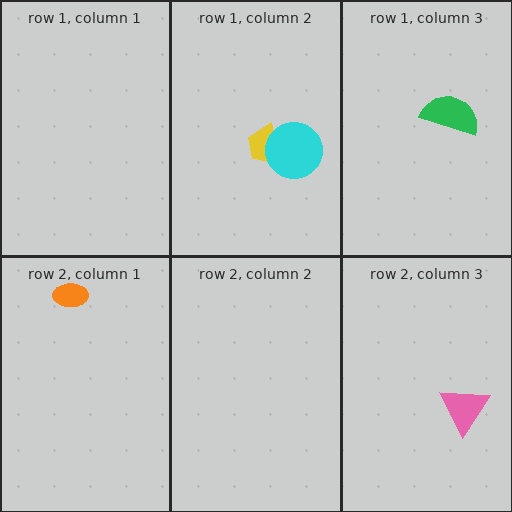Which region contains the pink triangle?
The row 2, column 3 region.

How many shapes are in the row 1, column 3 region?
1.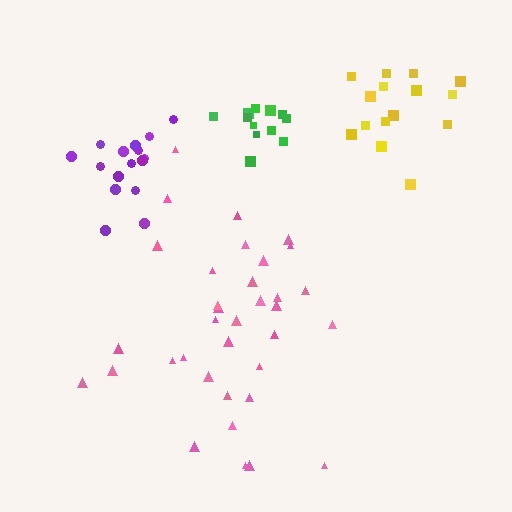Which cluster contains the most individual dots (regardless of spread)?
Pink (35).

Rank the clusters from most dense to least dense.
green, purple, yellow, pink.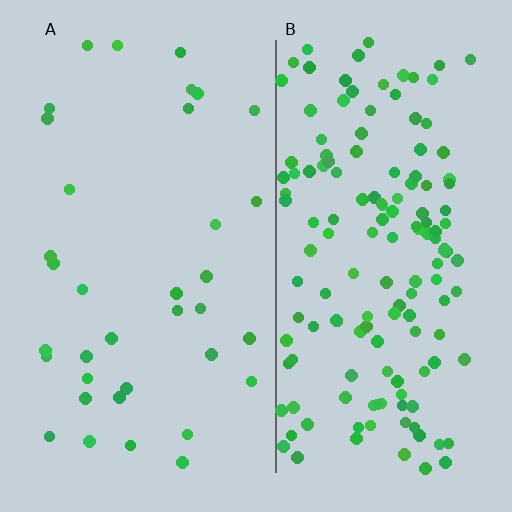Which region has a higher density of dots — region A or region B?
B (the right).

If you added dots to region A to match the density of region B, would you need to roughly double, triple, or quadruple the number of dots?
Approximately quadruple.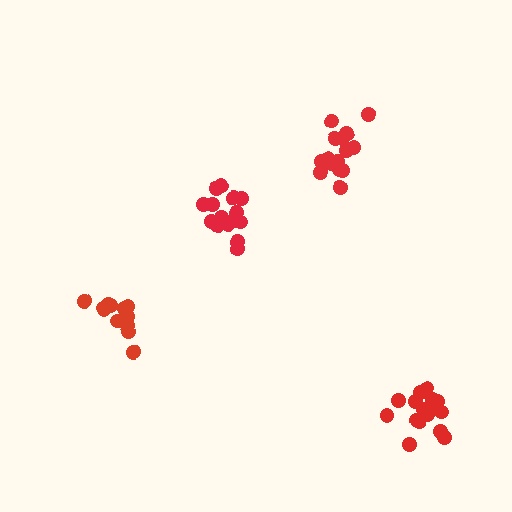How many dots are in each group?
Group 1: 15 dots, Group 2: 16 dots, Group 3: 13 dots, Group 4: 16 dots (60 total).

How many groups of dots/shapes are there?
There are 4 groups.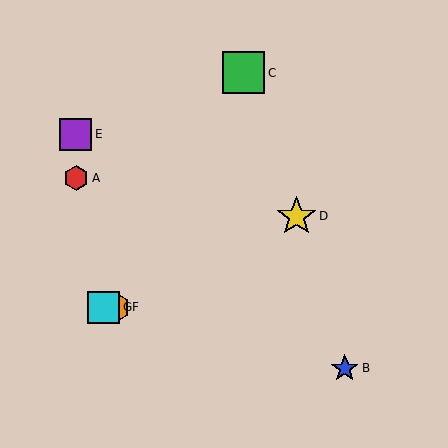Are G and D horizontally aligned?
No, G is at y≈308 and D is at y≈216.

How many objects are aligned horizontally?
2 objects (F, G) are aligned horizontally.